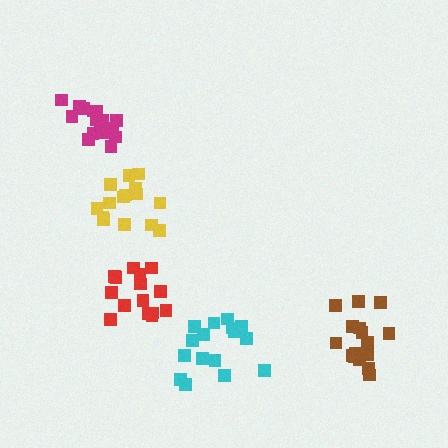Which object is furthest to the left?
The magenta cluster is leftmost.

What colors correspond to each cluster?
The clusters are colored: yellow, red, cyan, magenta, brown.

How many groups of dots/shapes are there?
There are 5 groups.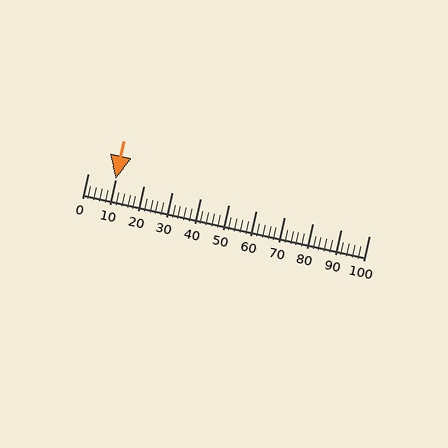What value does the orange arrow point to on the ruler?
The orange arrow points to approximately 10.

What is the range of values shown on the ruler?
The ruler shows values from 0 to 100.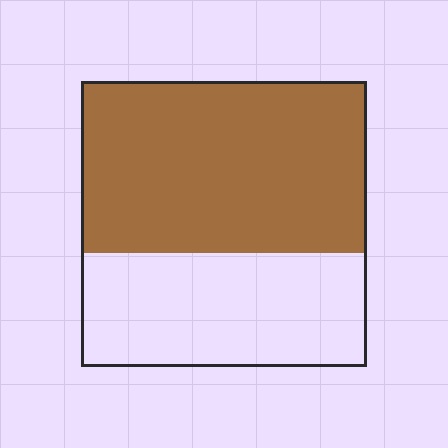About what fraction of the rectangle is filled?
About three fifths (3/5).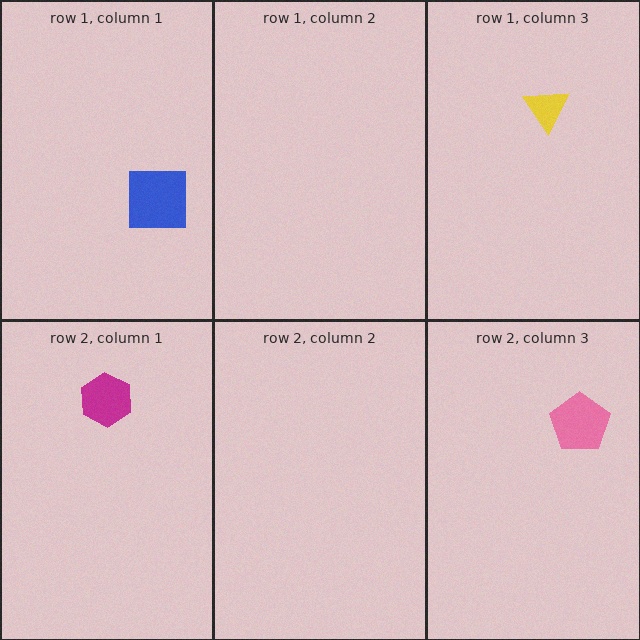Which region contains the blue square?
The row 1, column 1 region.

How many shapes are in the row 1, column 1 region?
1.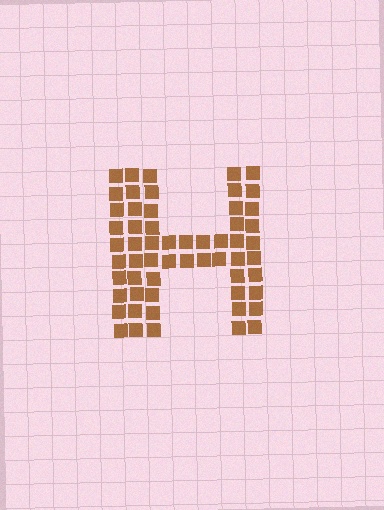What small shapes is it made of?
It is made of small squares.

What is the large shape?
The large shape is the letter H.